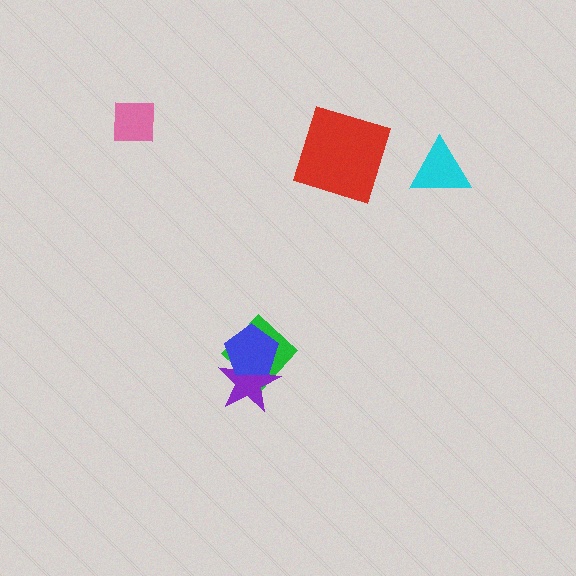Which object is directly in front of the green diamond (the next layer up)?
The purple star is directly in front of the green diamond.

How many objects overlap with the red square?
0 objects overlap with the red square.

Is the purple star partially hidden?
Yes, it is partially covered by another shape.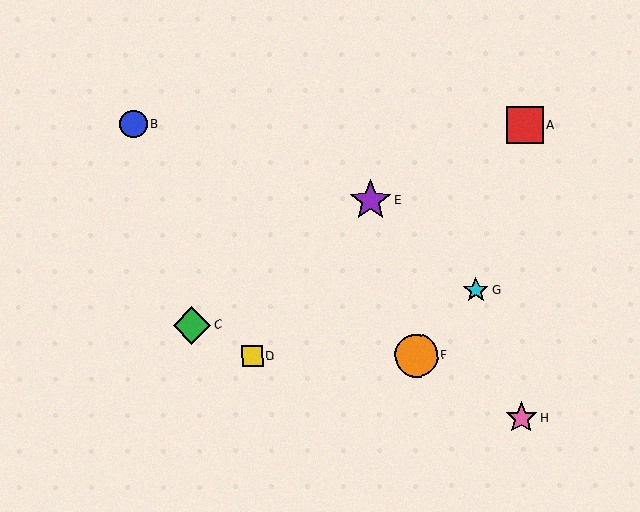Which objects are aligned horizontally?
Objects D, F are aligned horizontally.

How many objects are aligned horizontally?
2 objects (D, F) are aligned horizontally.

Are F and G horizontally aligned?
No, F is at y≈356 and G is at y≈290.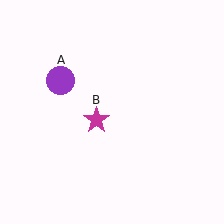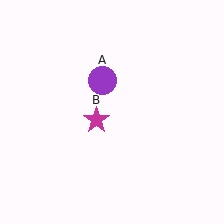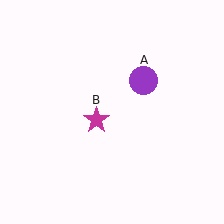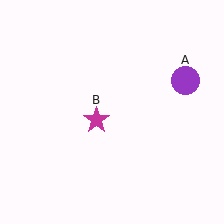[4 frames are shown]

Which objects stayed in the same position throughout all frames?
Magenta star (object B) remained stationary.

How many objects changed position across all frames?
1 object changed position: purple circle (object A).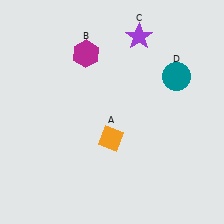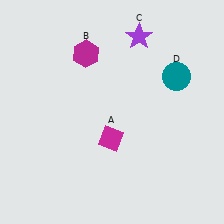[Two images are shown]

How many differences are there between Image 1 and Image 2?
There is 1 difference between the two images.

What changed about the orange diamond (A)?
In Image 1, A is orange. In Image 2, it changed to magenta.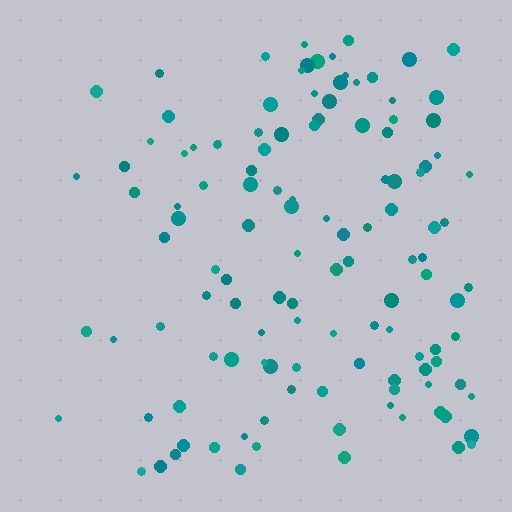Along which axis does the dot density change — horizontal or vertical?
Horizontal.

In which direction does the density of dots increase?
From left to right, with the right side densest.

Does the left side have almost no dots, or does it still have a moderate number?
Still a moderate number, just noticeably fewer than the right.